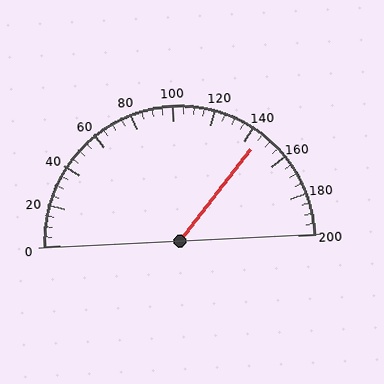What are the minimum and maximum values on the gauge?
The gauge ranges from 0 to 200.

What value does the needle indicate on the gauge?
The needle indicates approximately 145.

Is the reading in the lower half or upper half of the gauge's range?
The reading is in the upper half of the range (0 to 200).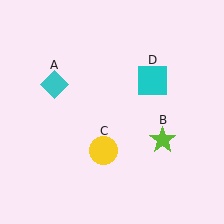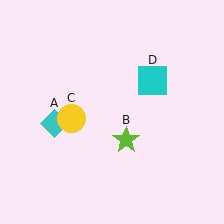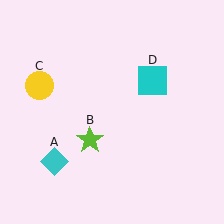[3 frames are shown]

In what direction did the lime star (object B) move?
The lime star (object B) moved left.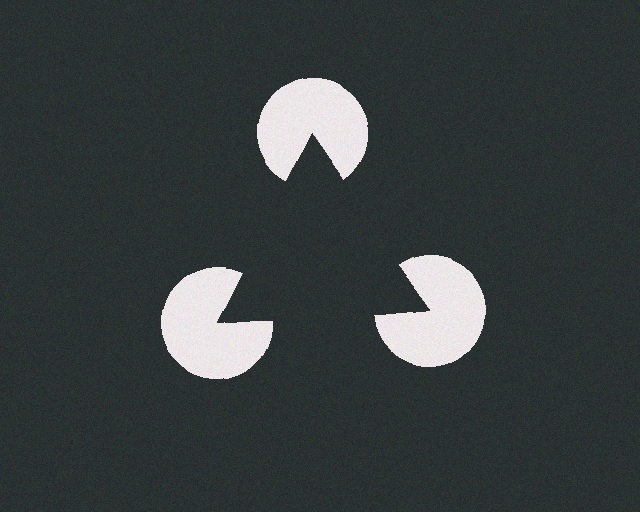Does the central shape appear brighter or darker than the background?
It typically appears slightly darker than the background, even though no actual brightness change is drawn.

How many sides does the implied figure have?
3 sides.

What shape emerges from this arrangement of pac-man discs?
An illusory triangle — its edges are inferred from the aligned wedge cuts in the pac-man discs, not physically drawn.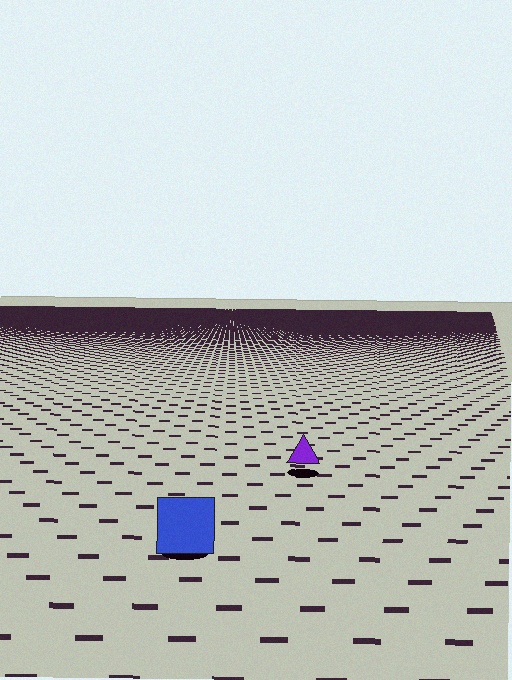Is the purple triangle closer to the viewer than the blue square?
No. The blue square is closer — you can tell from the texture gradient: the ground texture is coarser near it.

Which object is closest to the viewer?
The blue square is closest. The texture marks near it are larger and more spread out.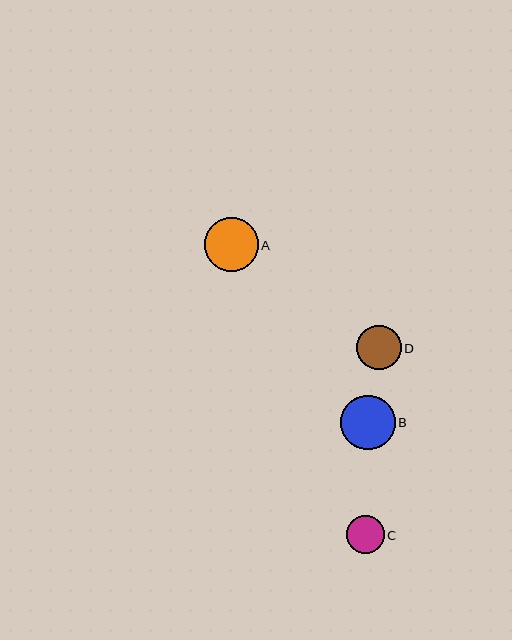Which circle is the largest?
Circle B is the largest with a size of approximately 55 pixels.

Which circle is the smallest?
Circle C is the smallest with a size of approximately 38 pixels.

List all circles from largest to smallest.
From largest to smallest: B, A, D, C.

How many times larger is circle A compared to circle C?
Circle A is approximately 1.4 times the size of circle C.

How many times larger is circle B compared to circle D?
Circle B is approximately 1.2 times the size of circle D.